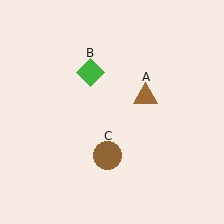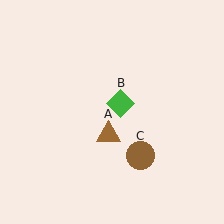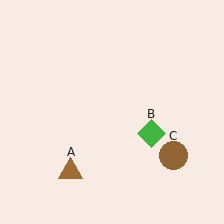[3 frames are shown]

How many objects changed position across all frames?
3 objects changed position: brown triangle (object A), green diamond (object B), brown circle (object C).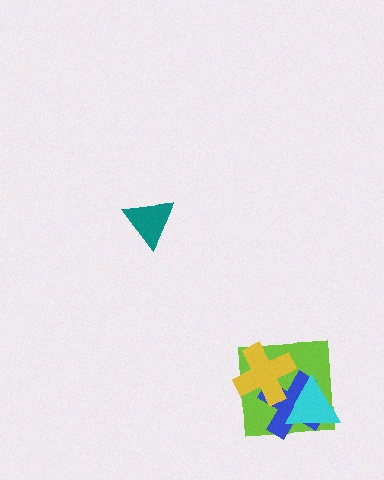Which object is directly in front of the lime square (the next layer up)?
The blue cross is directly in front of the lime square.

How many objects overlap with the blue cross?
3 objects overlap with the blue cross.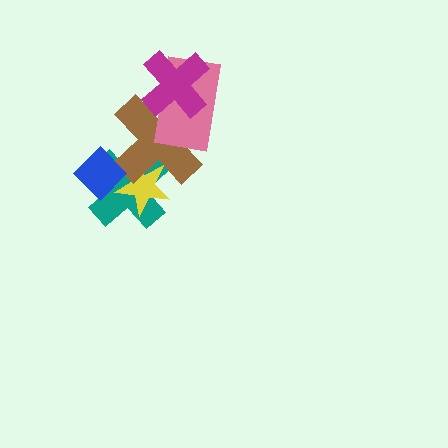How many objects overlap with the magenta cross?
2 objects overlap with the magenta cross.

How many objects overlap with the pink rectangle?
2 objects overlap with the pink rectangle.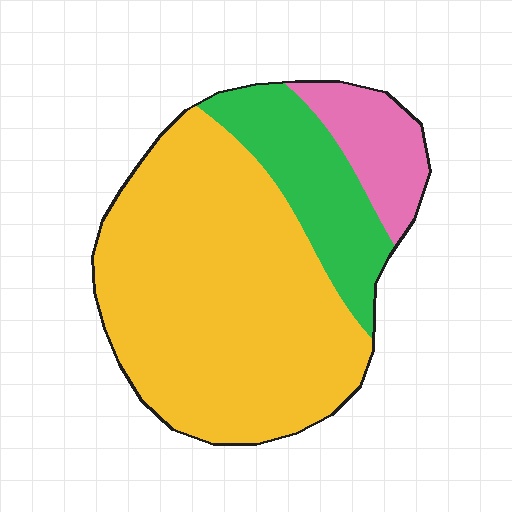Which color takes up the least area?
Pink, at roughly 10%.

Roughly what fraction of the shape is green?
Green covers roughly 20% of the shape.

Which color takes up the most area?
Yellow, at roughly 70%.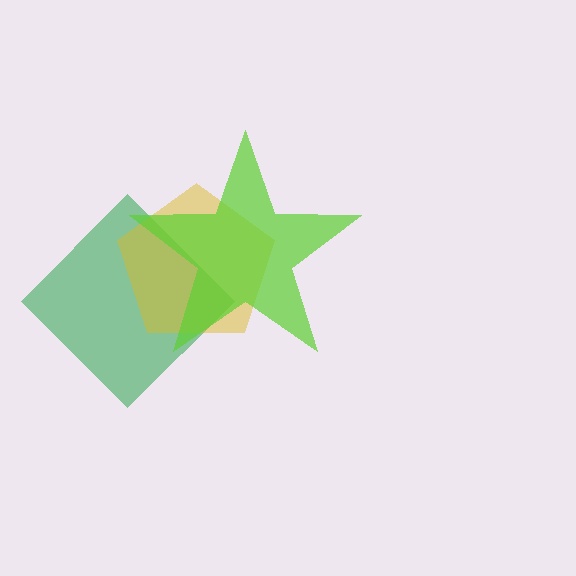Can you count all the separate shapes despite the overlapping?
Yes, there are 3 separate shapes.